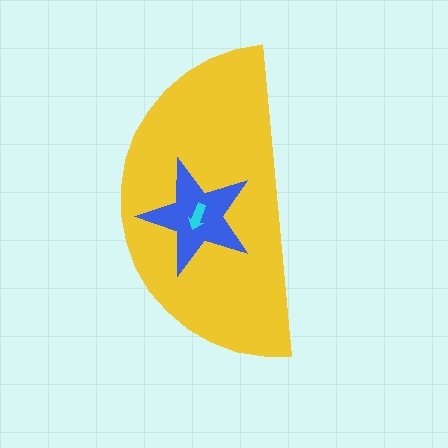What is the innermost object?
The cyan arrow.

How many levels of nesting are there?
3.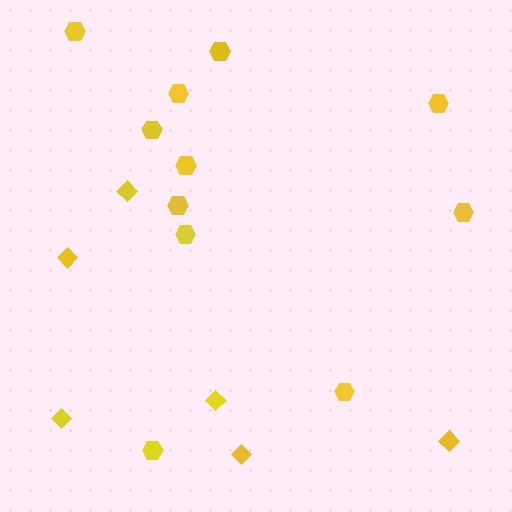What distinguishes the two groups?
There are 2 groups: one group of diamonds (6) and one group of hexagons (11).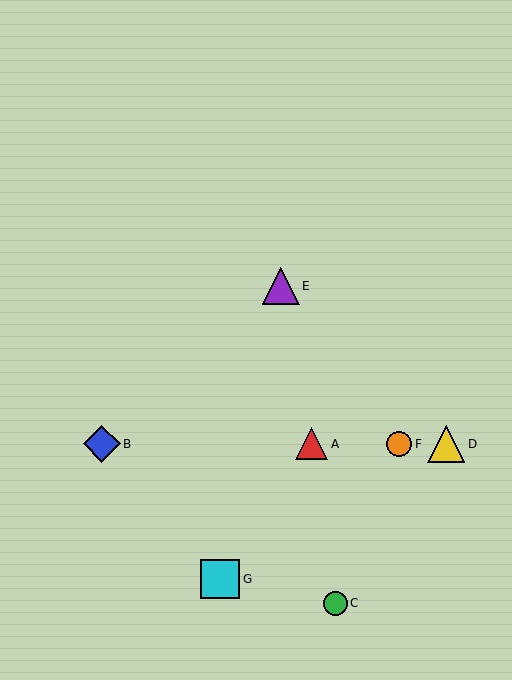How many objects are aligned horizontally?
4 objects (A, B, D, F) are aligned horizontally.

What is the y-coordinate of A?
Object A is at y≈444.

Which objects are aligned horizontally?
Objects A, B, D, F are aligned horizontally.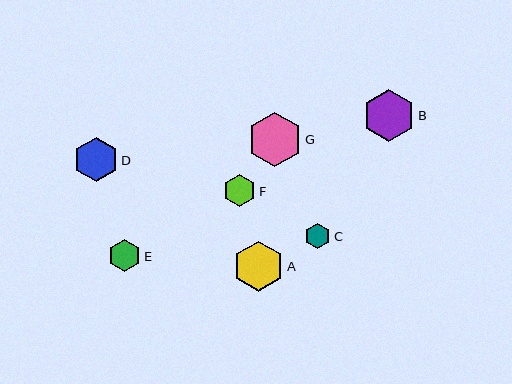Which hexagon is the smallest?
Hexagon C is the smallest with a size of approximately 25 pixels.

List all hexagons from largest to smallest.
From largest to smallest: G, B, A, D, F, E, C.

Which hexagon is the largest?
Hexagon G is the largest with a size of approximately 55 pixels.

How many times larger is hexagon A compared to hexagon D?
Hexagon A is approximately 1.1 times the size of hexagon D.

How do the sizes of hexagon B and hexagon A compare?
Hexagon B and hexagon A are approximately the same size.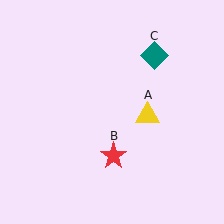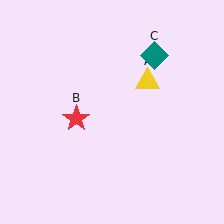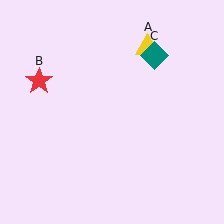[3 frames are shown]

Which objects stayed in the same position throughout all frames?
Teal diamond (object C) remained stationary.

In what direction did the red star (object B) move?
The red star (object B) moved up and to the left.